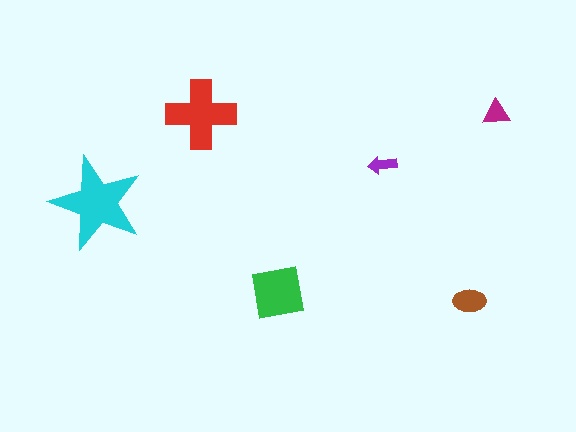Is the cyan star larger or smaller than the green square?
Larger.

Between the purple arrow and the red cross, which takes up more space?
The red cross.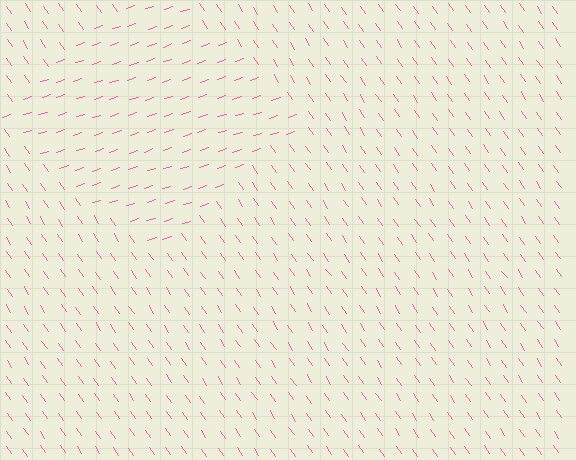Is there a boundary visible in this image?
Yes, there is a texture boundary formed by a change in line orientation.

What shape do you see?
I see a diamond.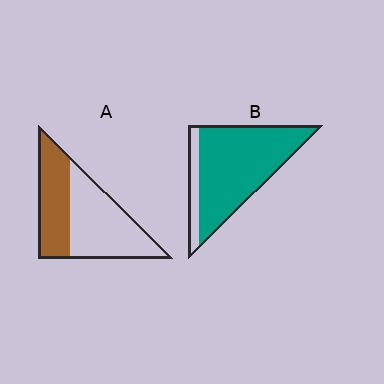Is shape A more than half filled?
No.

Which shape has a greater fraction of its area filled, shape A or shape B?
Shape B.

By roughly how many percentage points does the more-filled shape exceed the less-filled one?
By roughly 45 percentage points (B over A).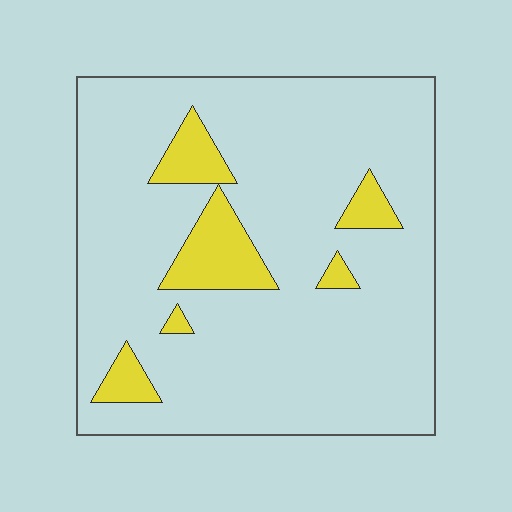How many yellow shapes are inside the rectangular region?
6.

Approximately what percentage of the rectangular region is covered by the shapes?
Approximately 10%.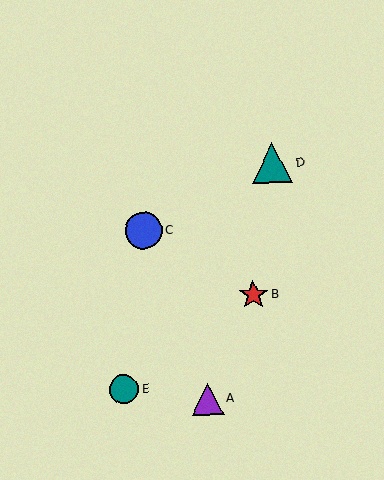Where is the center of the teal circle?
The center of the teal circle is at (124, 390).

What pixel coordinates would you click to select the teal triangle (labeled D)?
Click at (272, 163) to select the teal triangle D.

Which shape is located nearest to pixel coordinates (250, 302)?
The red star (labeled B) at (253, 295) is nearest to that location.